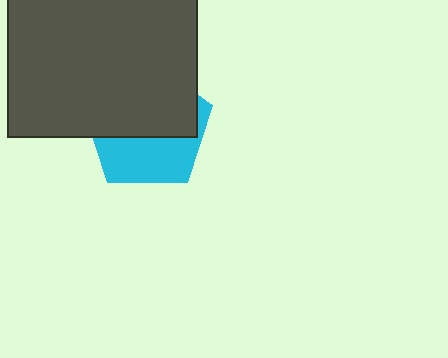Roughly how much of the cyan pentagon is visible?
A small part of it is visible (roughly 42%).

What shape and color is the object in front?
The object in front is a dark gray square.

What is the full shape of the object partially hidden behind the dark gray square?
The partially hidden object is a cyan pentagon.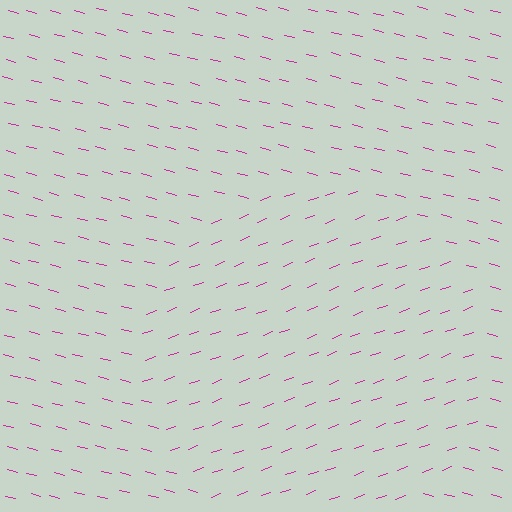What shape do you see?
I see a circle.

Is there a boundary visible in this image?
Yes, there is a texture boundary formed by a change in line orientation.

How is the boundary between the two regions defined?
The boundary is defined purely by a change in line orientation (approximately 35 degrees difference). All lines are the same color and thickness.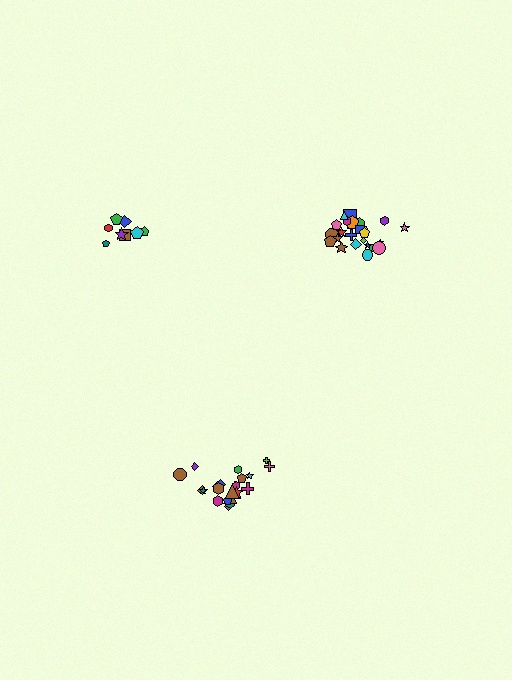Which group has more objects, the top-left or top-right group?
The top-right group.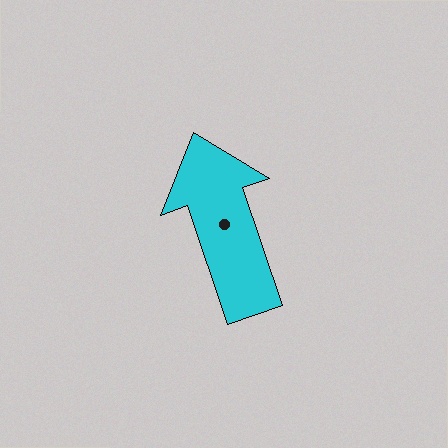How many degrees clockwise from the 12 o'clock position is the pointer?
Approximately 341 degrees.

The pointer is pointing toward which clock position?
Roughly 11 o'clock.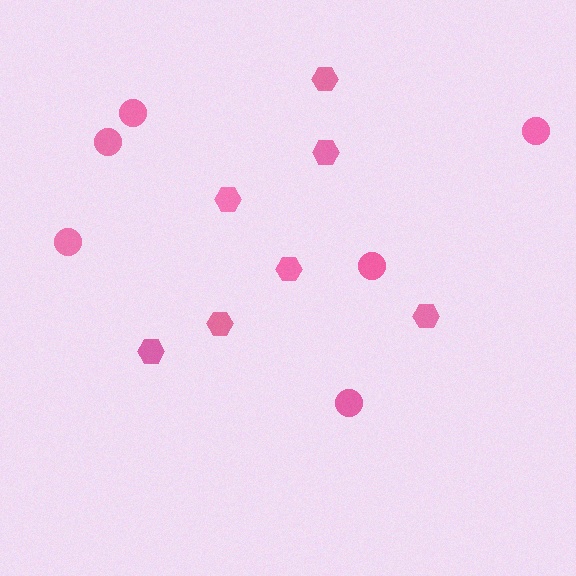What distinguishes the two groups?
There are 2 groups: one group of hexagons (7) and one group of circles (6).